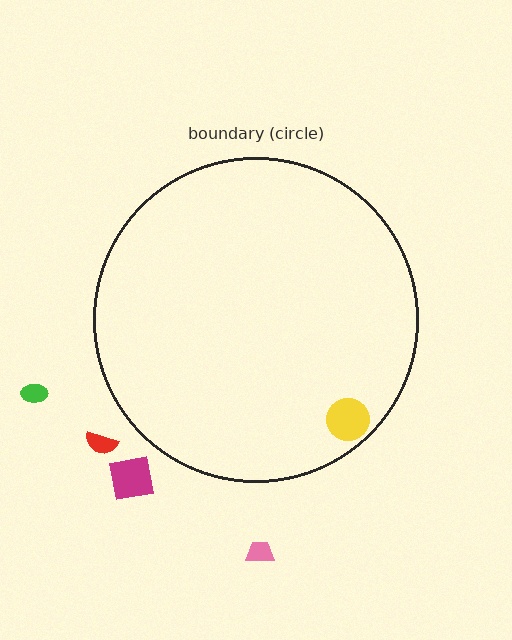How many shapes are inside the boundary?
1 inside, 4 outside.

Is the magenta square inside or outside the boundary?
Outside.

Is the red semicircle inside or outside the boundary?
Outside.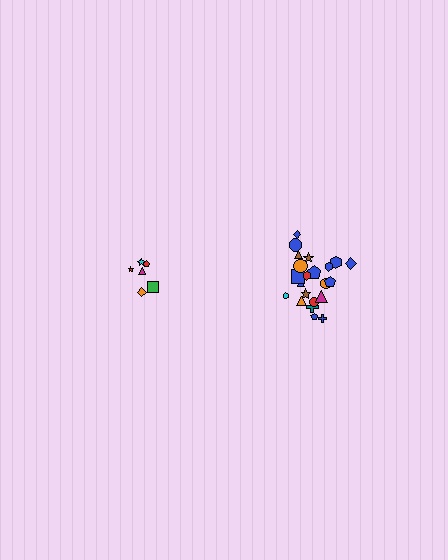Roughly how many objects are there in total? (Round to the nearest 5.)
Roughly 30 objects in total.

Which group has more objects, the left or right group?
The right group.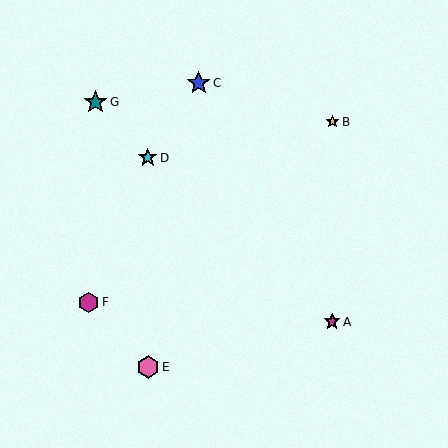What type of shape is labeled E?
Shape E is a pink hexagon.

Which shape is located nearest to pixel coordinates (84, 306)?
The magenta hexagon (labeled F) at (89, 302) is nearest to that location.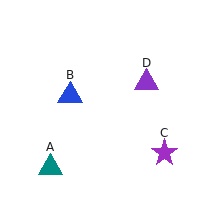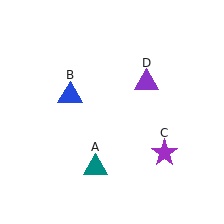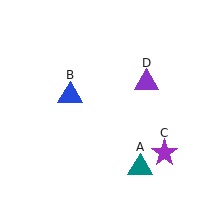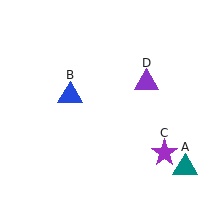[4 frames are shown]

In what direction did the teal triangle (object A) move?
The teal triangle (object A) moved right.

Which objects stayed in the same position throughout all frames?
Blue triangle (object B) and purple star (object C) and purple triangle (object D) remained stationary.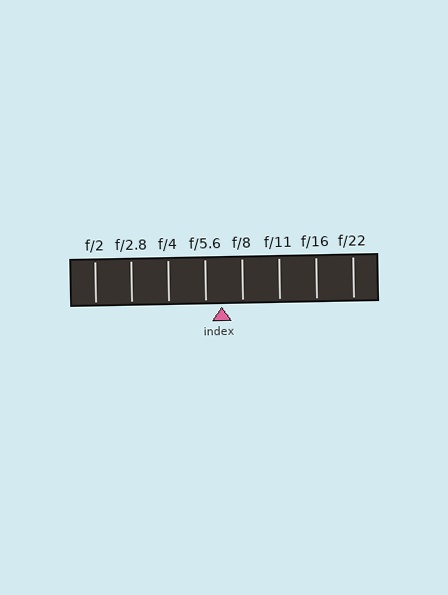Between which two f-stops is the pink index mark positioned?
The index mark is between f/5.6 and f/8.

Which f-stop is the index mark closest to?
The index mark is closest to f/5.6.